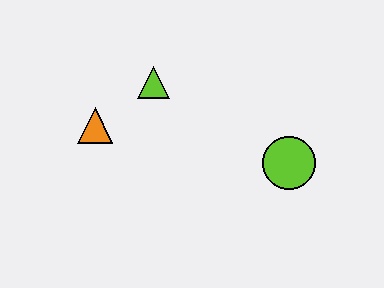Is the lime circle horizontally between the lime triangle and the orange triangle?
No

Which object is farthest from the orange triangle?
The lime circle is farthest from the orange triangle.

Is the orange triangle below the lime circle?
No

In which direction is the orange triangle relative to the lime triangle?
The orange triangle is to the left of the lime triangle.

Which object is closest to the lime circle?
The lime triangle is closest to the lime circle.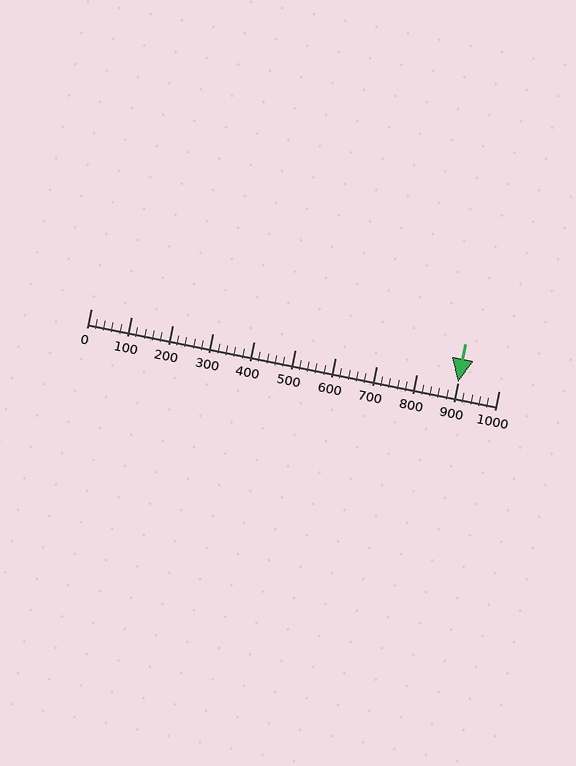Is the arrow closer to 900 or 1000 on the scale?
The arrow is closer to 900.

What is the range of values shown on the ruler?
The ruler shows values from 0 to 1000.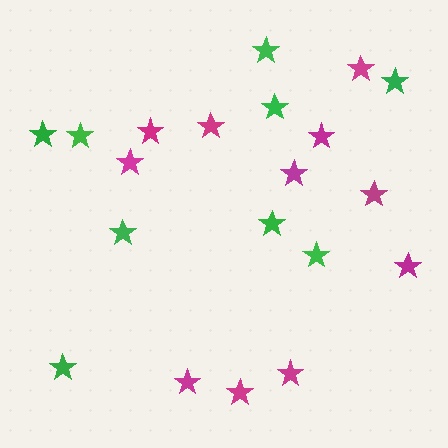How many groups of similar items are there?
There are 2 groups: one group of green stars (9) and one group of magenta stars (11).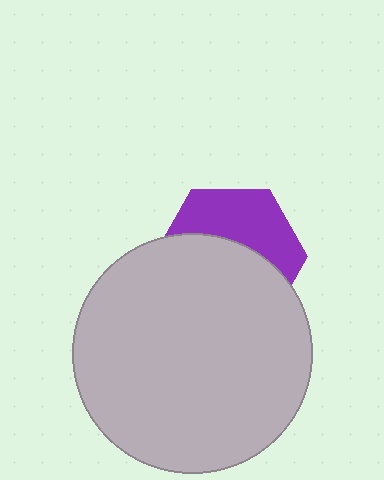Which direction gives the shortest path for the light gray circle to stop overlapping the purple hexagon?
Moving down gives the shortest separation.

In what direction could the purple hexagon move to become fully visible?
The purple hexagon could move up. That would shift it out from behind the light gray circle entirely.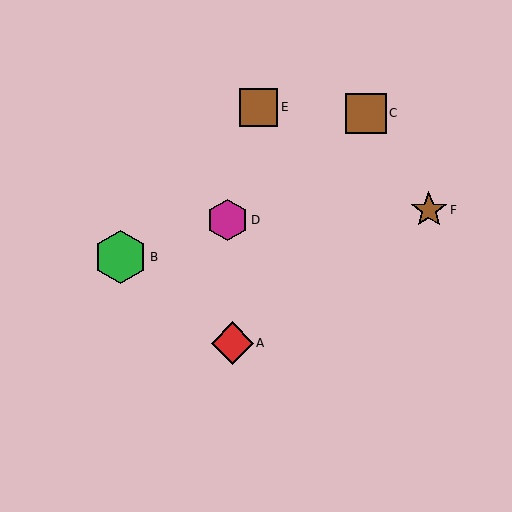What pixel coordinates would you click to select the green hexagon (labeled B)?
Click at (120, 257) to select the green hexagon B.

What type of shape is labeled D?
Shape D is a magenta hexagon.